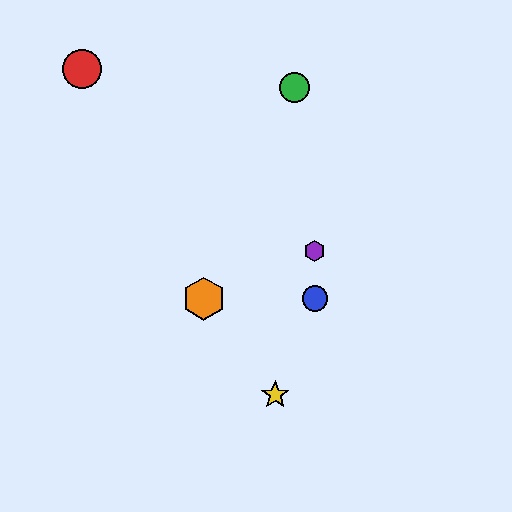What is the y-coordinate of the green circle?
The green circle is at y≈87.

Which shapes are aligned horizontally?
The blue circle, the orange hexagon are aligned horizontally.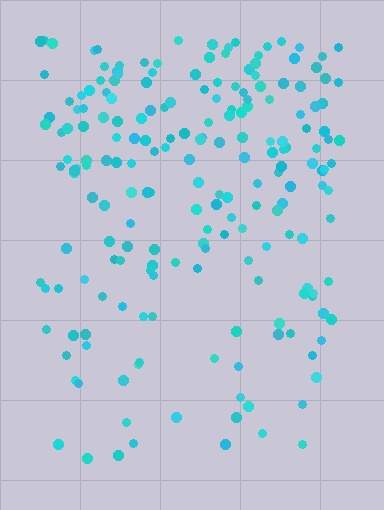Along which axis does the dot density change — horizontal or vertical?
Vertical.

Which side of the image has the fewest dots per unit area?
The bottom.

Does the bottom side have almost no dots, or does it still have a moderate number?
Still a moderate number, just noticeably fewer than the top.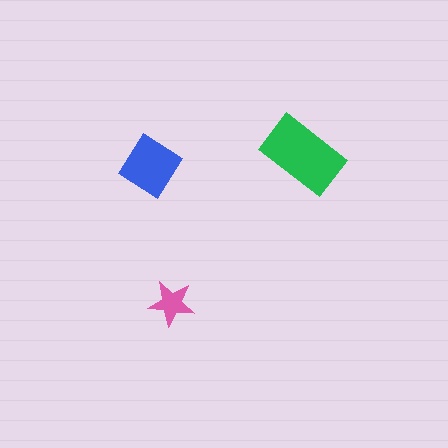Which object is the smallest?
The pink star.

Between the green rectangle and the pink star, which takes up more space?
The green rectangle.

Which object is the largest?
The green rectangle.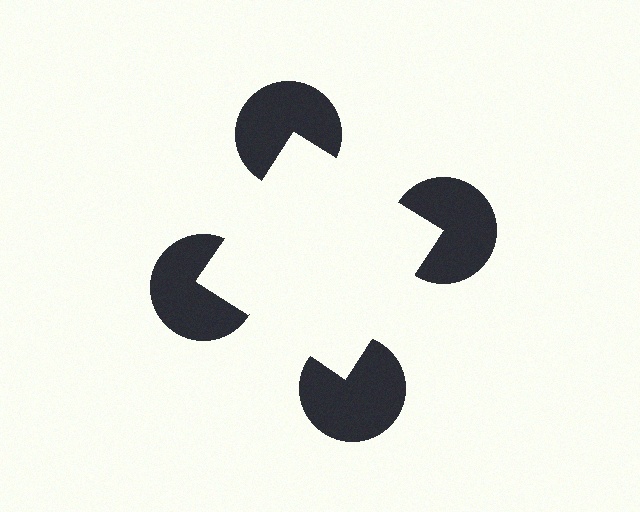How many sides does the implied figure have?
4 sides.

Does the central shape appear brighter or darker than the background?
It typically appears slightly brighter than the background, even though no actual brightness change is drawn.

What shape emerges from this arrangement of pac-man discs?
An illusory square — its edges are inferred from the aligned wedge cuts in the pac-man discs, not physically drawn.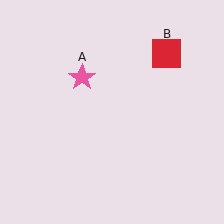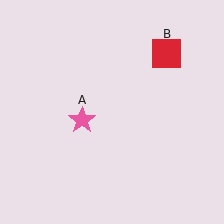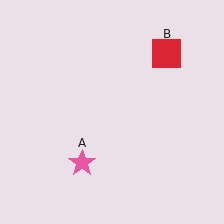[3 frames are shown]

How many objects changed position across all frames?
1 object changed position: pink star (object A).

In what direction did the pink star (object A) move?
The pink star (object A) moved down.